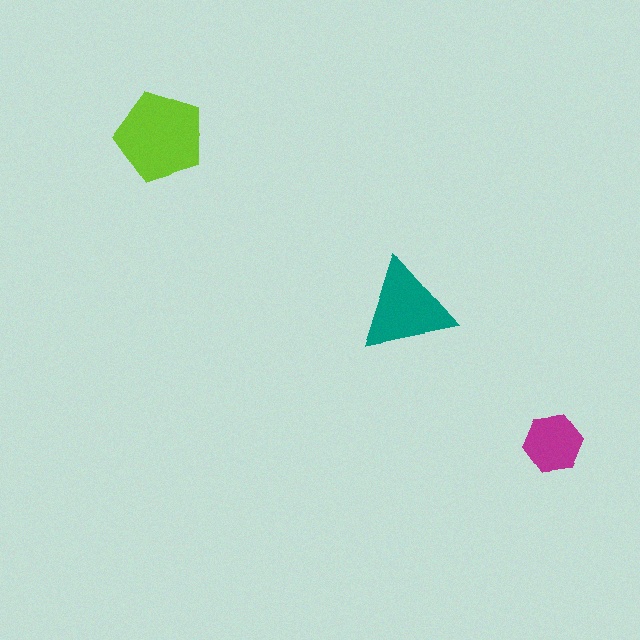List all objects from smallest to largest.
The magenta hexagon, the teal triangle, the lime pentagon.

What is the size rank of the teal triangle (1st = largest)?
2nd.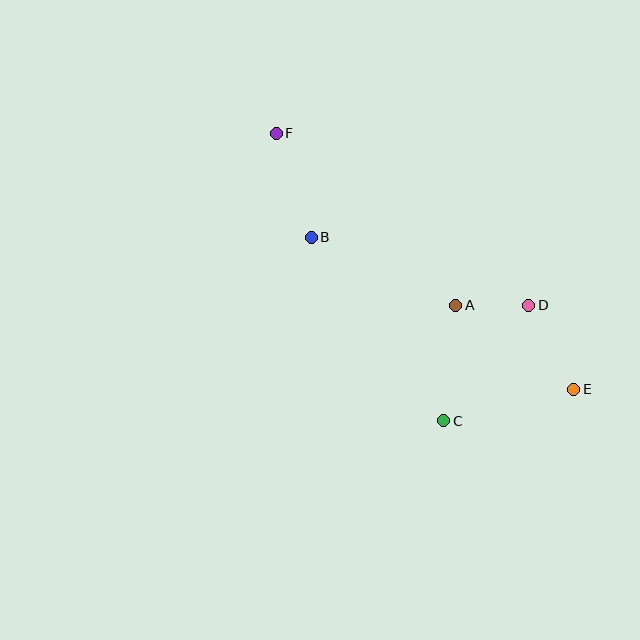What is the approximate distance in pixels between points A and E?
The distance between A and E is approximately 145 pixels.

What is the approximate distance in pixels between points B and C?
The distance between B and C is approximately 226 pixels.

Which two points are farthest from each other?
Points E and F are farthest from each other.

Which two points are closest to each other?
Points A and D are closest to each other.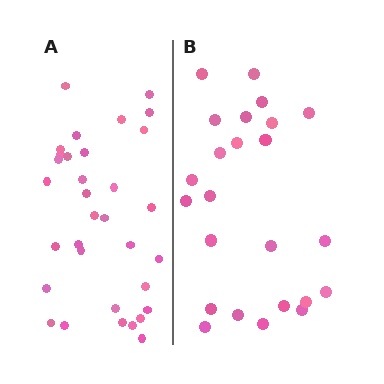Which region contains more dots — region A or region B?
Region A (the left region) has more dots.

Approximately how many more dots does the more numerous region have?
Region A has roughly 8 or so more dots than region B.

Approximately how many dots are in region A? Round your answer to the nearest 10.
About 30 dots. (The exact count is 33, which rounds to 30.)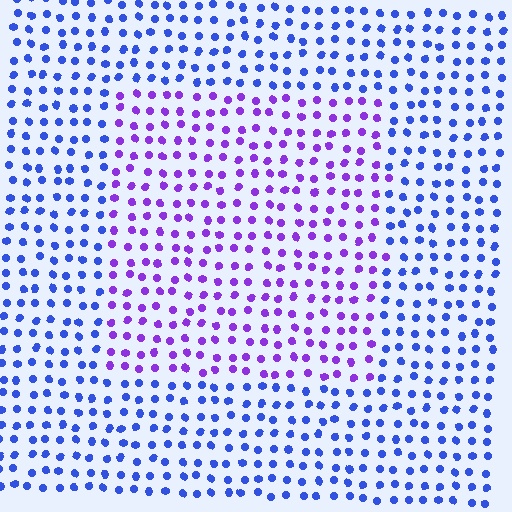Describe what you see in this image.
The image is filled with small blue elements in a uniform arrangement. A rectangle-shaped region is visible where the elements are tinted to a slightly different hue, forming a subtle color boundary.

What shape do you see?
I see a rectangle.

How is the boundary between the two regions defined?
The boundary is defined purely by a slight shift in hue (about 44 degrees). Spacing, size, and orientation are identical on both sides.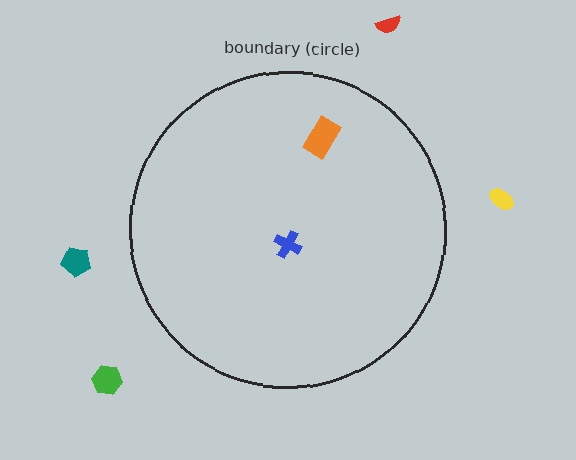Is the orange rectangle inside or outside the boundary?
Inside.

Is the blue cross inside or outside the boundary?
Inside.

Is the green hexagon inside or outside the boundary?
Outside.